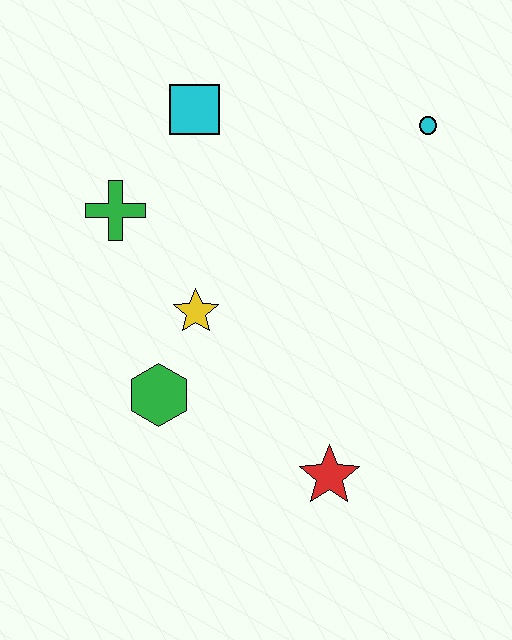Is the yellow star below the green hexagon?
No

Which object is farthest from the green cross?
The red star is farthest from the green cross.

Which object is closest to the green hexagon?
The yellow star is closest to the green hexagon.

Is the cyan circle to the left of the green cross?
No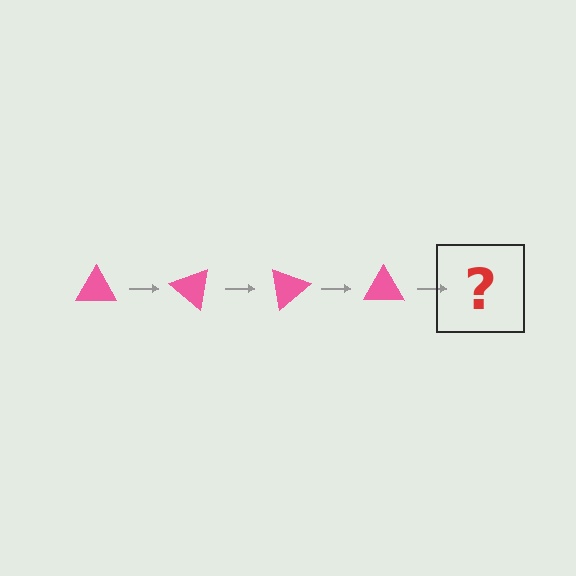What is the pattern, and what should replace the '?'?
The pattern is that the triangle rotates 40 degrees each step. The '?' should be a pink triangle rotated 160 degrees.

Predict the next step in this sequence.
The next step is a pink triangle rotated 160 degrees.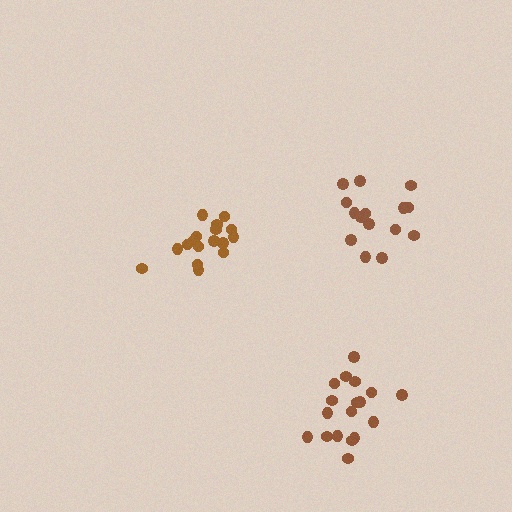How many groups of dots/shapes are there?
There are 3 groups.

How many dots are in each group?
Group 1: 17 dots, Group 2: 18 dots, Group 3: 15 dots (50 total).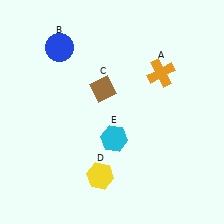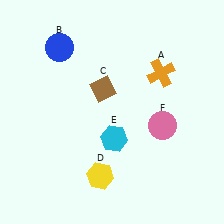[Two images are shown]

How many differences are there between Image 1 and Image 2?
There is 1 difference between the two images.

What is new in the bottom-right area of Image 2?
A pink circle (F) was added in the bottom-right area of Image 2.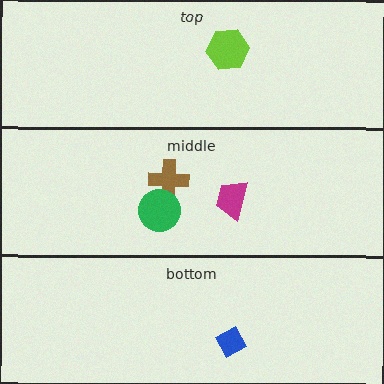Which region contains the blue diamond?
The bottom region.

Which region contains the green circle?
The middle region.